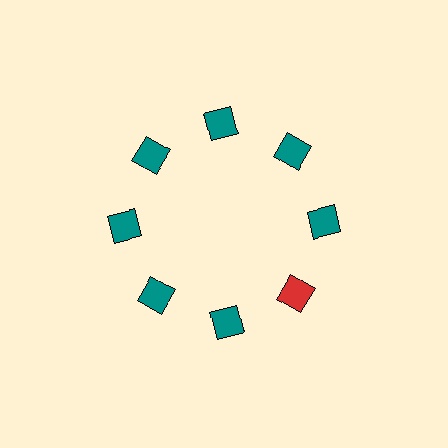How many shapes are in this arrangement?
There are 8 shapes arranged in a ring pattern.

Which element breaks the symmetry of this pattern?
The red square at roughly the 4 o'clock position breaks the symmetry. All other shapes are teal squares.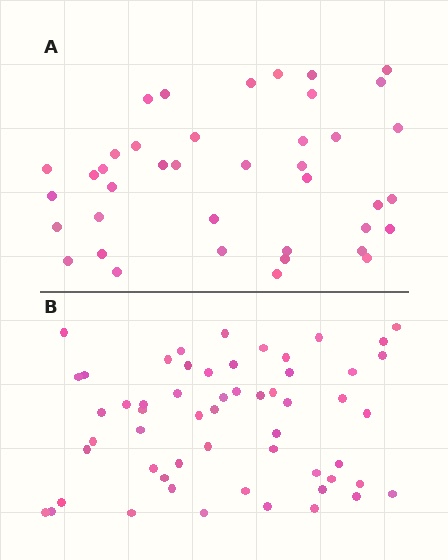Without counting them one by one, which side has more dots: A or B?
Region B (the bottom region) has more dots.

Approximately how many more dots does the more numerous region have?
Region B has approximately 15 more dots than region A.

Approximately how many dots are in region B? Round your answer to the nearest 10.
About 60 dots. (The exact count is 56, which rounds to 60.)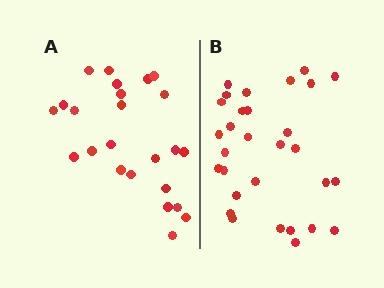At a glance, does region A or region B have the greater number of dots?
Region B (the right region) has more dots.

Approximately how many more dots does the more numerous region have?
Region B has about 6 more dots than region A.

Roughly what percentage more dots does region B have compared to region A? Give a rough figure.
About 25% more.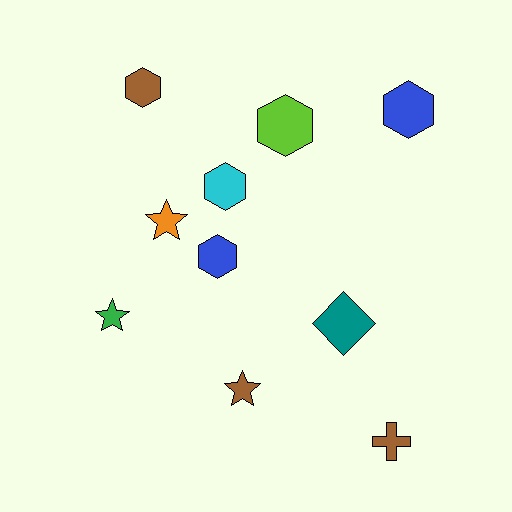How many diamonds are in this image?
There is 1 diamond.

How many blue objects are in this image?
There are 2 blue objects.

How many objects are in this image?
There are 10 objects.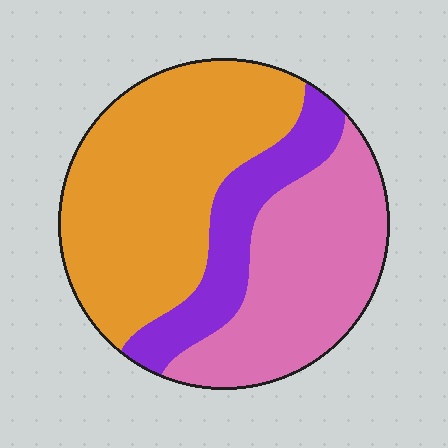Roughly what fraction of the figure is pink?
Pink takes up about one third (1/3) of the figure.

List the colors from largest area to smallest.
From largest to smallest: orange, pink, purple.